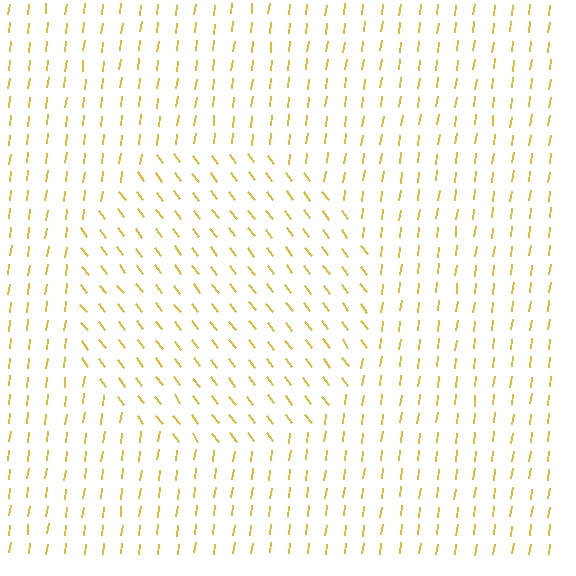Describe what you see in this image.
The image is filled with small yellow line segments. A circle region in the image has lines oriented differently from the surrounding lines, creating a visible texture boundary.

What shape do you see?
I see a circle.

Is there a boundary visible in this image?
Yes, there is a texture boundary formed by a change in line orientation.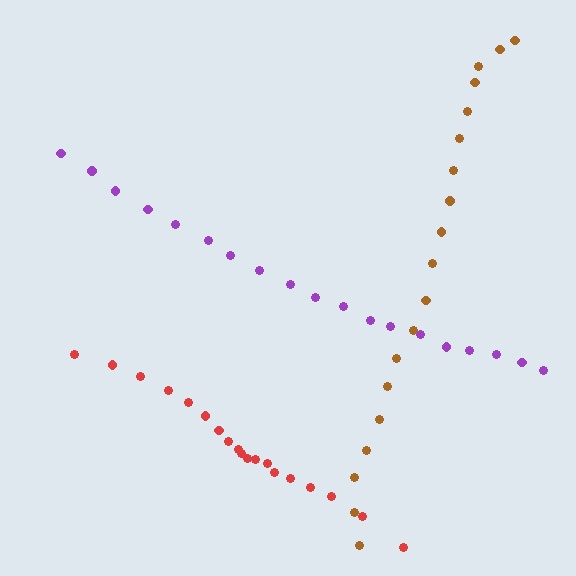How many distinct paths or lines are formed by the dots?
There are 3 distinct paths.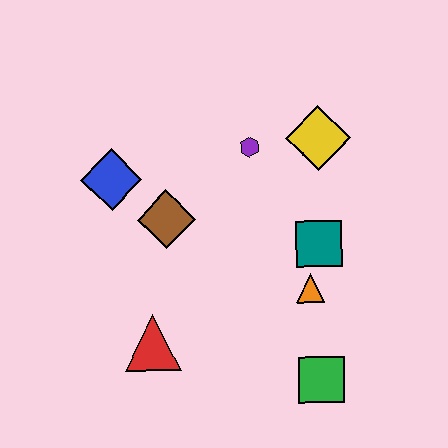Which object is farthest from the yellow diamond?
The red triangle is farthest from the yellow diamond.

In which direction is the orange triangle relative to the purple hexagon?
The orange triangle is below the purple hexagon.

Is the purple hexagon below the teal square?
No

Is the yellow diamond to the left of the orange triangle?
No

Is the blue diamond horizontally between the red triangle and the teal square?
No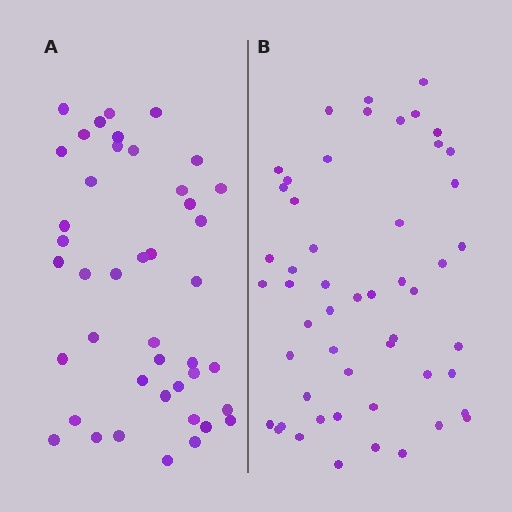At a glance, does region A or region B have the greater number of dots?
Region B (the right region) has more dots.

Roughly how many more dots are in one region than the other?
Region B has roughly 8 or so more dots than region A.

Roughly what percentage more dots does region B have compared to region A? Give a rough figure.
About 20% more.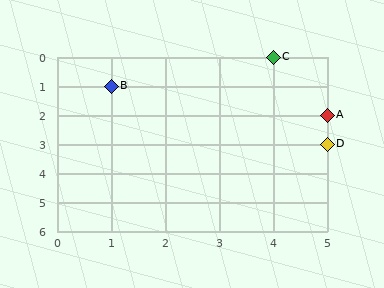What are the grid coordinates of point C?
Point C is at grid coordinates (4, 0).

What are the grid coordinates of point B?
Point B is at grid coordinates (1, 1).